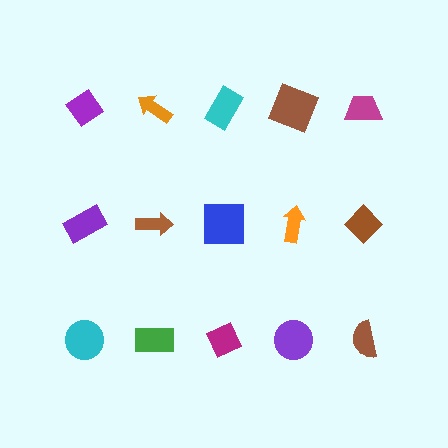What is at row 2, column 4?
An orange arrow.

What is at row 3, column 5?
A brown semicircle.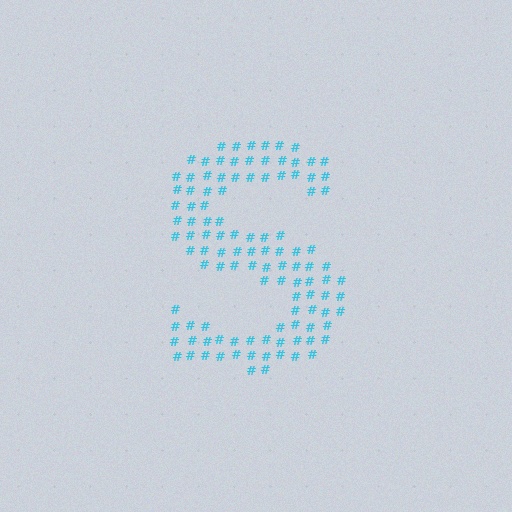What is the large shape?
The large shape is the letter S.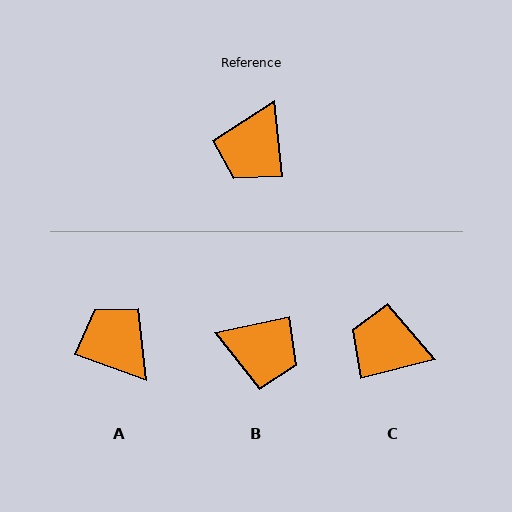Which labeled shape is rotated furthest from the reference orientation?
A, about 117 degrees away.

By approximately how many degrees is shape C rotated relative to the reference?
Approximately 82 degrees clockwise.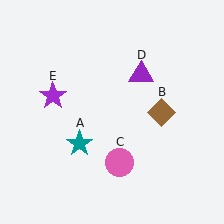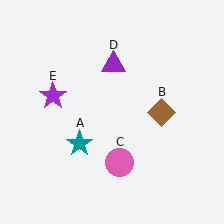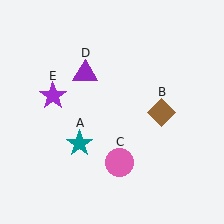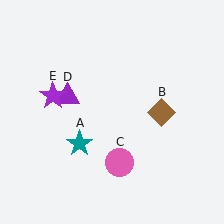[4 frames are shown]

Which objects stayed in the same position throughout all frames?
Teal star (object A) and brown diamond (object B) and pink circle (object C) and purple star (object E) remained stationary.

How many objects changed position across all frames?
1 object changed position: purple triangle (object D).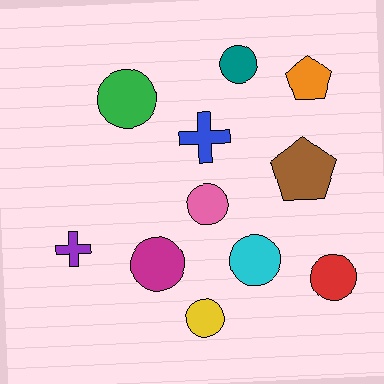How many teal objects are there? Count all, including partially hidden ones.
There is 1 teal object.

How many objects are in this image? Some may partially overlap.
There are 11 objects.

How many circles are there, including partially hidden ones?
There are 7 circles.